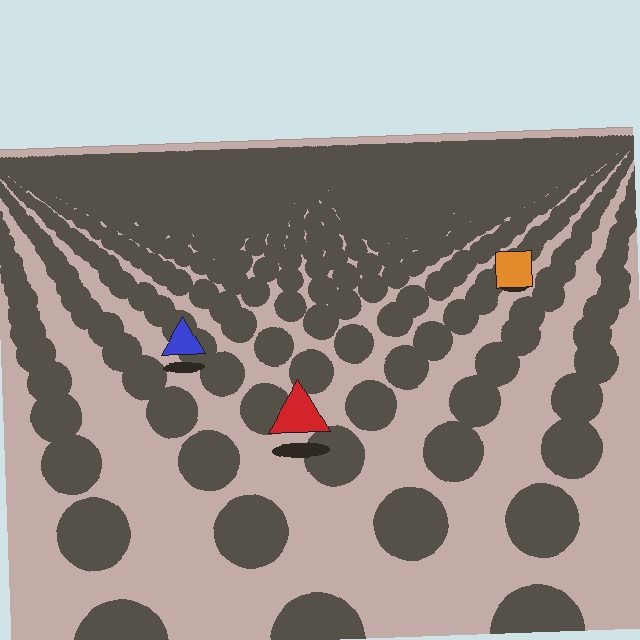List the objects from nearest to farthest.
From nearest to farthest: the red triangle, the blue triangle, the orange square.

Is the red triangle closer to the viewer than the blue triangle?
Yes. The red triangle is closer — you can tell from the texture gradient: the ground texture is coarser near it.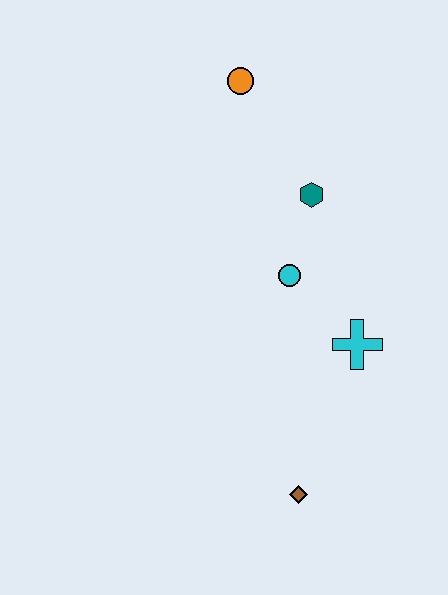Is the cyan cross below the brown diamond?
No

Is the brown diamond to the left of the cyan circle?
No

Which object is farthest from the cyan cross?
The orange circle is farthest from the cyan cross.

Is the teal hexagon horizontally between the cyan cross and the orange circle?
Yes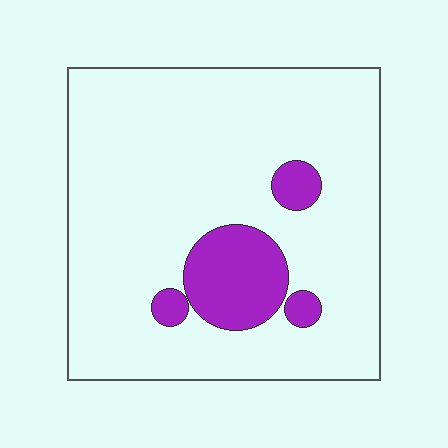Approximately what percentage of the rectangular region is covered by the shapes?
Approximately 15%.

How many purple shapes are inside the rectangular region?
4.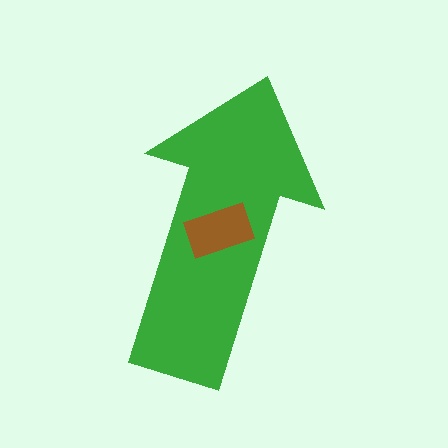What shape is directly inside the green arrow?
The brown rectangle.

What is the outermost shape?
The green arrow.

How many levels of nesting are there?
2.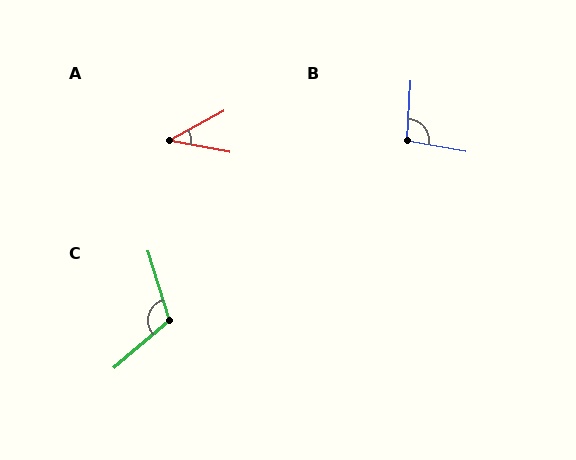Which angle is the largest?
C, at approximately 114 degrees.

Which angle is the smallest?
A, at approximately 39 degrees.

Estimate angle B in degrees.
Approximately 97 degrees.